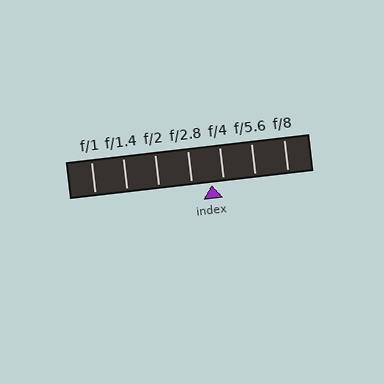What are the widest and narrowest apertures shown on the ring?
The widest aperture shown is f/1 and the narrowest is f/8.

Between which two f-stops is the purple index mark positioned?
The index mark is between f/2.8 and f/4.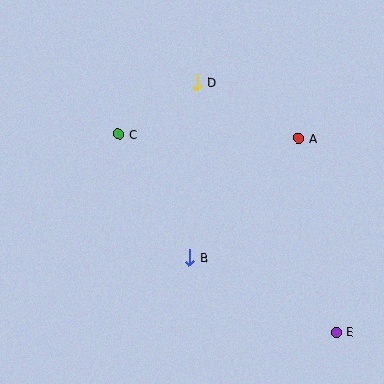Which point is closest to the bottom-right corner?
Point E is closest to the bottom-right corner.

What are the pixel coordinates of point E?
Point E is at (336, 332).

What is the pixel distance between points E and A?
The distance between E and A is 198 pixels.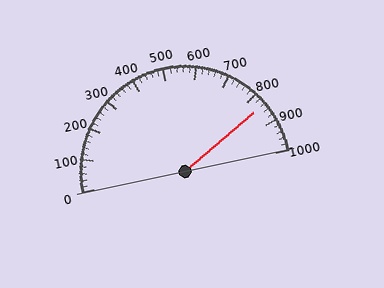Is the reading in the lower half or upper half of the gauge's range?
The reading is in the upper half of the range (0 to 1000).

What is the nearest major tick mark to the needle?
The nearest major tick mark is 800.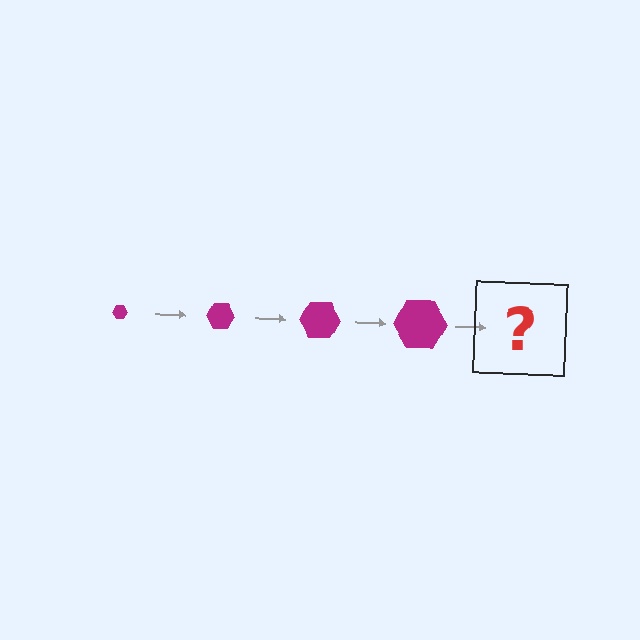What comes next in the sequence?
The next element should be a magenta hexagon, larger than the previous one.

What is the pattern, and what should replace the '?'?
The pattern is that the hexagon gets progressively larger each step. The '?' should be a magenta hexagon, larger than the previous one.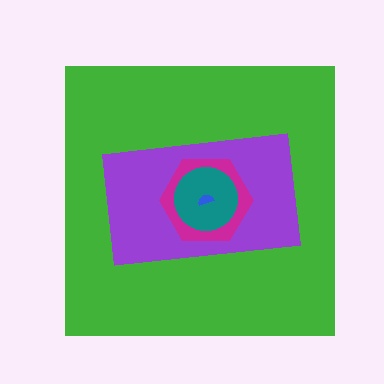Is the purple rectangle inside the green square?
Yes.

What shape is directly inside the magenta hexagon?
The teal circle.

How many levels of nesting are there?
5.